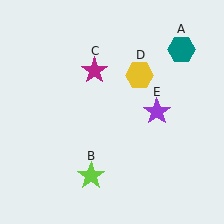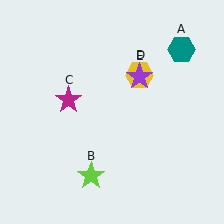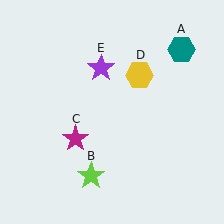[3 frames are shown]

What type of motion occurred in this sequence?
The magenta star (object C), purple star (object E) rotated counterclockwise around the center of the scene.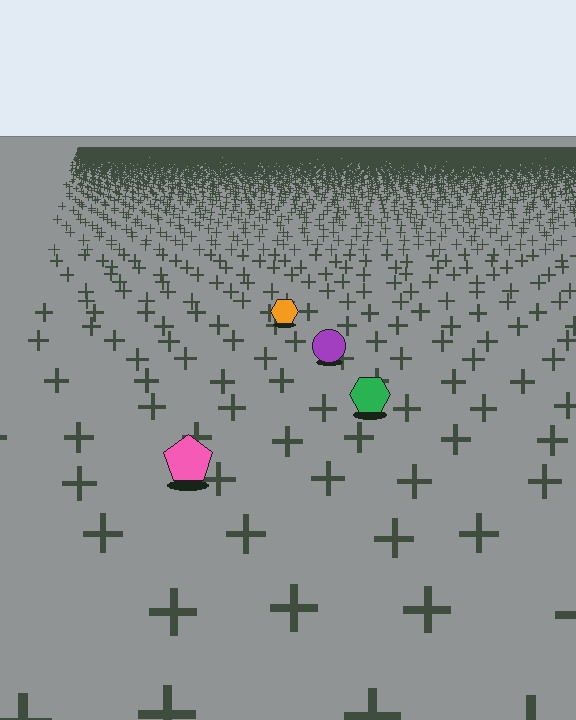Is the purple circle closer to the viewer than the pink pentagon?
No. The pink pentagon is closer — you can tell from the texture gradient: the ground texture is coarser near it.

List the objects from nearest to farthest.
From nearest to farthest: the pink pentagon, the green hexagon, the purple circle, the orange hexagon.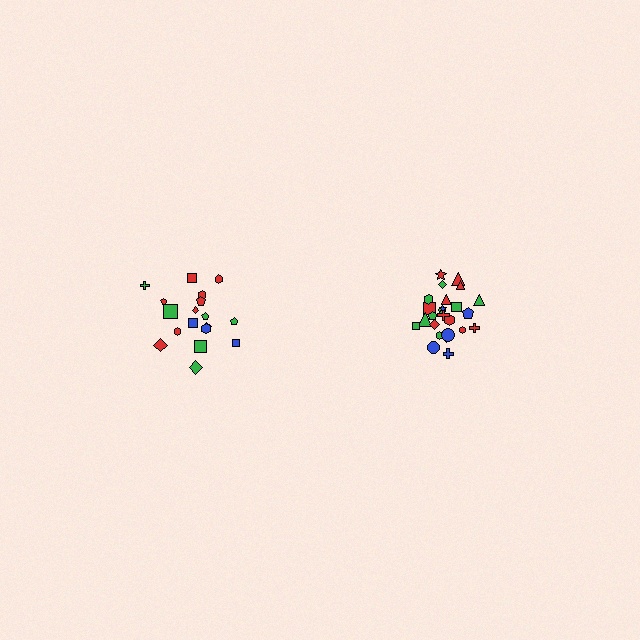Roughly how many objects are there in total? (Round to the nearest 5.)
Roughly 45 objects in total.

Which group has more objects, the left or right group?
The right group.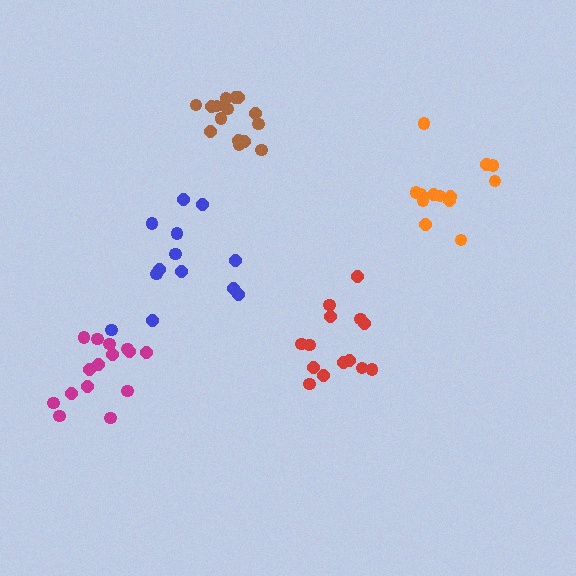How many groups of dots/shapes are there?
There are 5 groups.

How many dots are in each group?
Group 1: 15 dots, Group 2: 13 dots, Group 3: 13 dots, Group 4: 14 dots, Group 5: 15 dots (70 total).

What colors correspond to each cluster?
The clusters are colored: magenta, blue, orange, red, brown.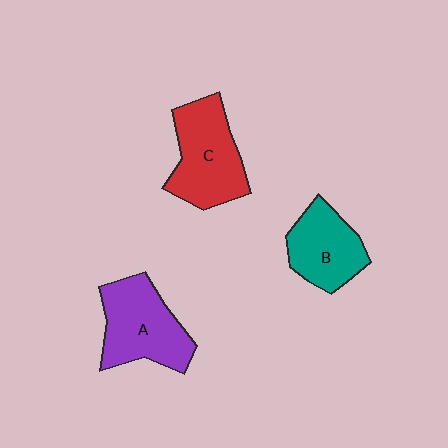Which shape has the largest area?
Shape C (red).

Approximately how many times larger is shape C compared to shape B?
Approximately 1.3 times.